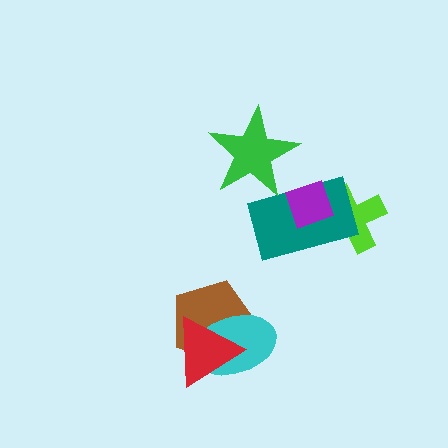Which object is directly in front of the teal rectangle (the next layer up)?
The purple diamond is directly in front of the teal rectangle.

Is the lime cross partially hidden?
Yes, it is partially covered by another shape.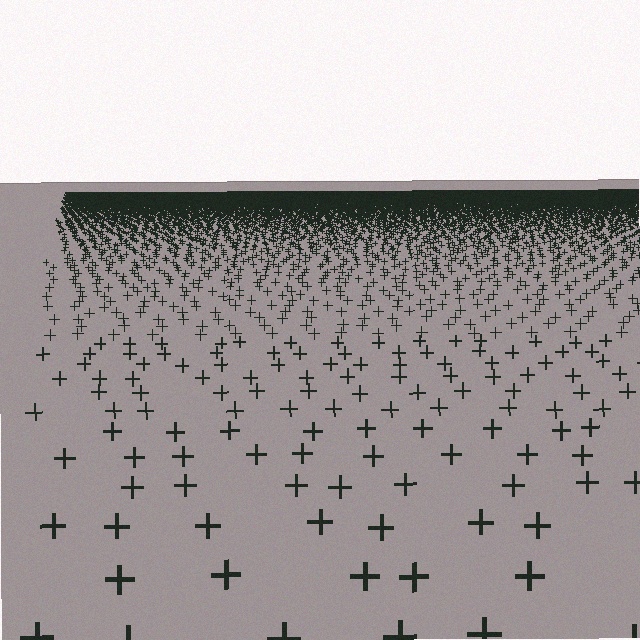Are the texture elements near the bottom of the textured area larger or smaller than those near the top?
Larger. Near the bottom, elements are closer to the viewer and appear at a bigger on-screen size.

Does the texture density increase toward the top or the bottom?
Density increases toward the top.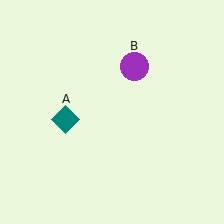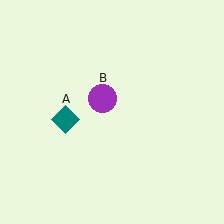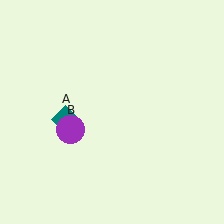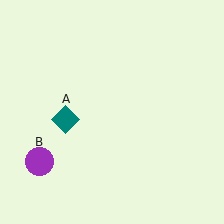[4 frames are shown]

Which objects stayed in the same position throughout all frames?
Teal diamond (object A) remained stationary.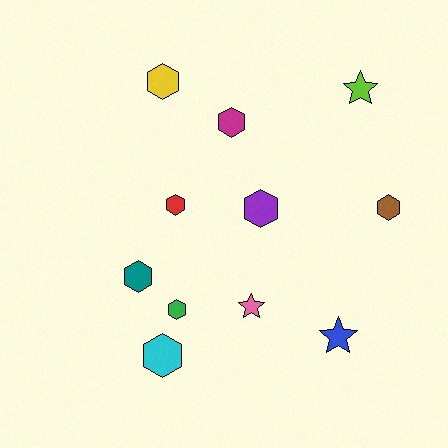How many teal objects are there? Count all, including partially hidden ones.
There is 1 teal object.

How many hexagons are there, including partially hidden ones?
There are 8 hexagons.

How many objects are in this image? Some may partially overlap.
There are 11 objects.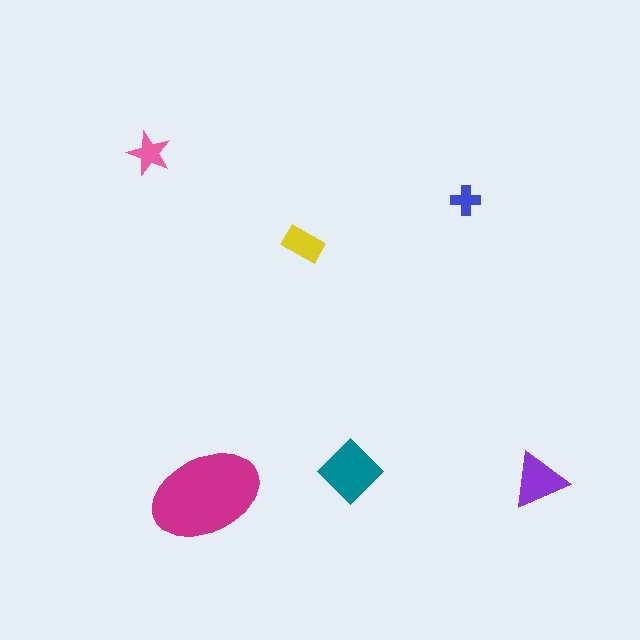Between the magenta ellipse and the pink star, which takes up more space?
The magenta ellipse.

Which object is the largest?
The magenta ellipse.